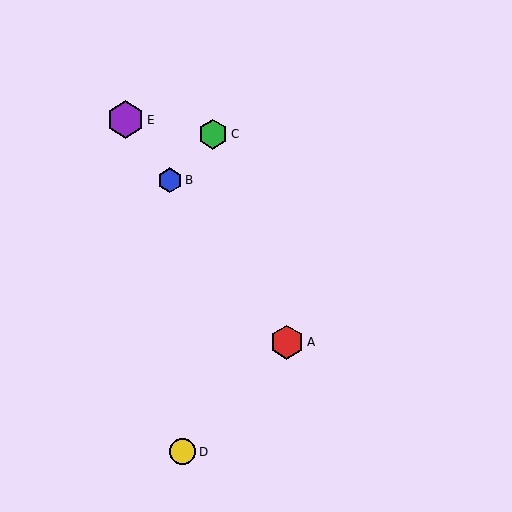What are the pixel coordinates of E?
Object E is at (126, 120).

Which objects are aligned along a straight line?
Objects A, B, E are aligned along a straight line.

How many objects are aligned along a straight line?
3 objects (A, B, E) are aligned along a straight line.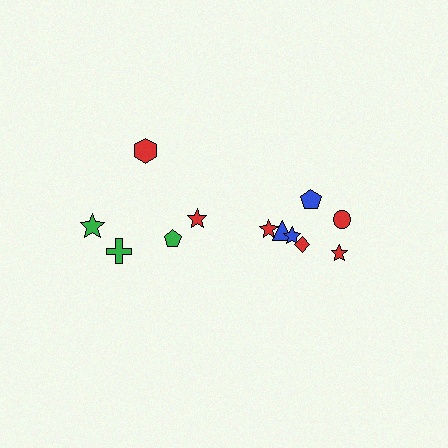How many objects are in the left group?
There are 5 objects.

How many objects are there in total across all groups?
There are 12 objects.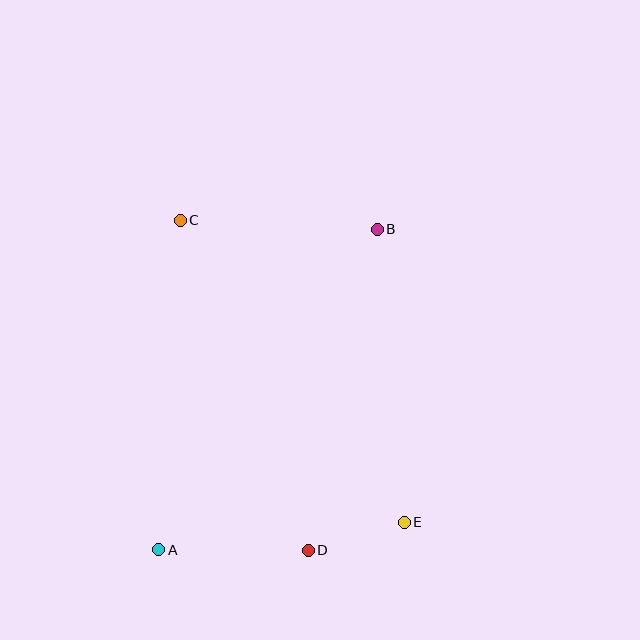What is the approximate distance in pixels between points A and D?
The distance between A and D is approximately 150 pixels.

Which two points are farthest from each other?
Points A and B are farthest from each other.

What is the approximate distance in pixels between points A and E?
The distance between A and E is approximately 247 pixels.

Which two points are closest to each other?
Points D and E are closest to each other.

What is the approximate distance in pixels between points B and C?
The distance between B and C is approximately 197 pixels.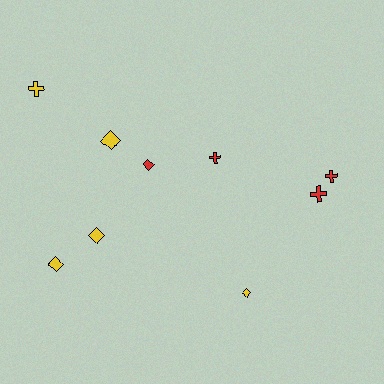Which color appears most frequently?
Yellow, with 5 objects.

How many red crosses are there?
There are 3 red crosses.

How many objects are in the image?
There are 9 objects.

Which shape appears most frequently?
Diamond, with 5 objects.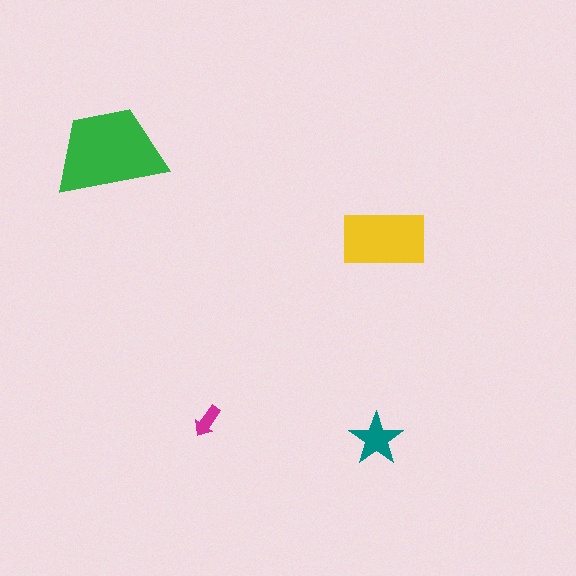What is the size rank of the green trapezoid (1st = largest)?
1st.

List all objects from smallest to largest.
The magenta arrow, the teal star, the yellow rectangle, the green trapezoid.